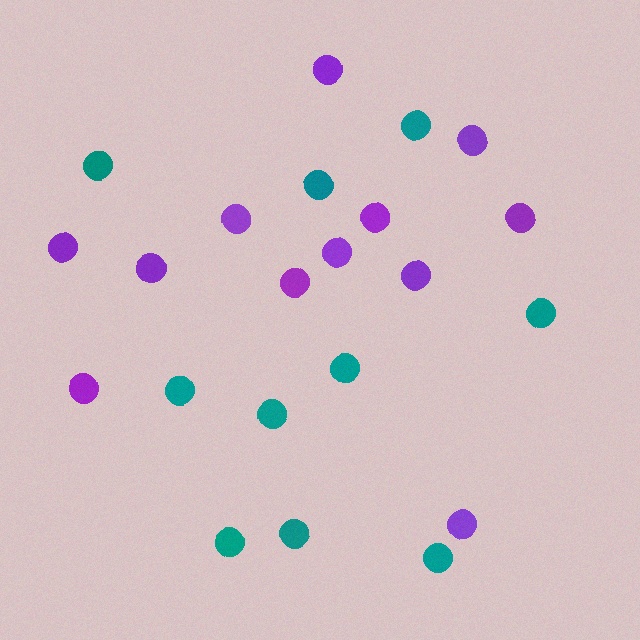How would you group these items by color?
There are 2 groups: one group of teal circles (10) and one group of purple circles (12).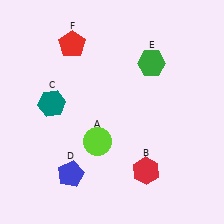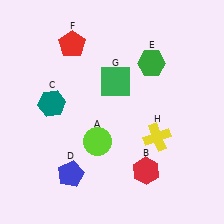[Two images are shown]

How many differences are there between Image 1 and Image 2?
There are 2 differences between the two images.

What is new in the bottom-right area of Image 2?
A yellow cross (H) was added in the bottom-right area of Image 2.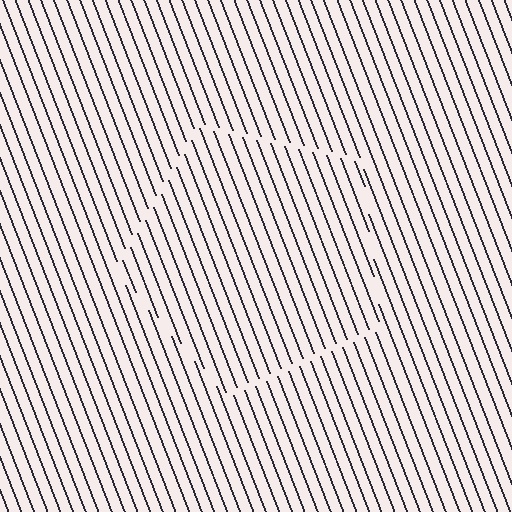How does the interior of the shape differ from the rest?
The interior of the shape contains the same grating, shifted by half a period — the contour is defined by the phase discontinuity where line-ends from the inner and outer gratings abut.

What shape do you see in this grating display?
An illusory pentagon. The interior of the shape contains the same grating, shifted by half a period — the contour is defined by the phase discontinuity where line-ends from the inner and outer gratings abut.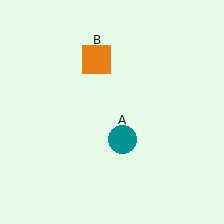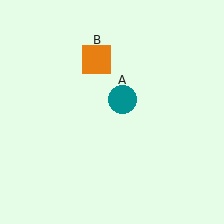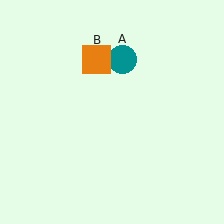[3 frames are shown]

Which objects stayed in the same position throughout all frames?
Orange square (object B) remained stationary.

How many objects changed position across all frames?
1 object changed position: teal circle (object A).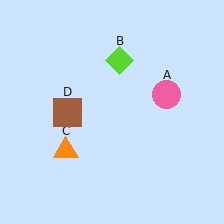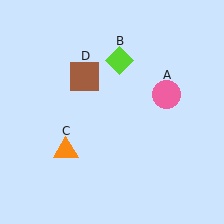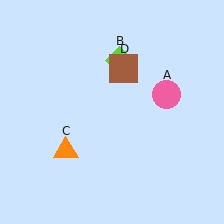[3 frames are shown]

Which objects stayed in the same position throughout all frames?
Pink circle (object A) and lime diamond (object B) and orange triangle (object C) remained stationary.